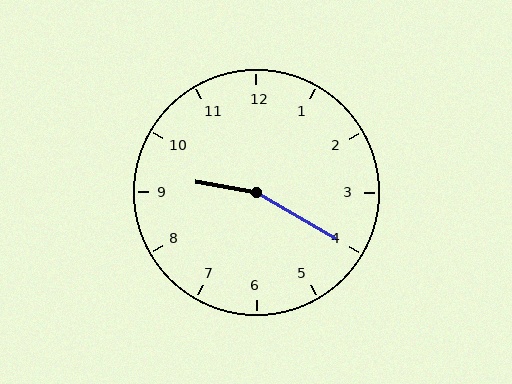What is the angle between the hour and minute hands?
Approximately 160 degrees.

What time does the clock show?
9:20.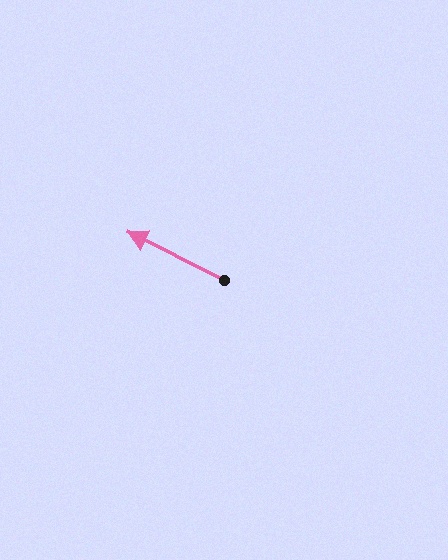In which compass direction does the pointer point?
Northwest.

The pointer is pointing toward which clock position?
Roughly 10 o'clock.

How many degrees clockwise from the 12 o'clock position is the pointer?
Approximately 297 degrees.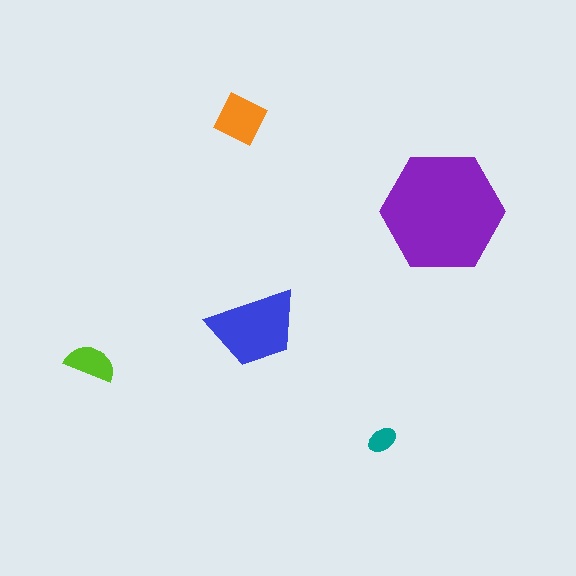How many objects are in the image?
There are 5 objects in the image.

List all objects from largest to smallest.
The purple hexagon, the blue trapezoid, the orange diamond, the lime semicircle, the teal ellipse.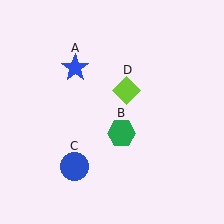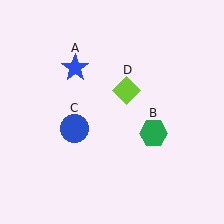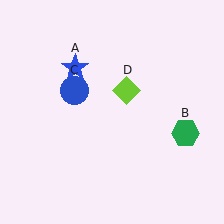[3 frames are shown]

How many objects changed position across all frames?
2 objects changed position: green hexagon (object B), blue circle (object C).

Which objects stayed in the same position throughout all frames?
Blue star (object A) and lime diamond (object D) remained stationary.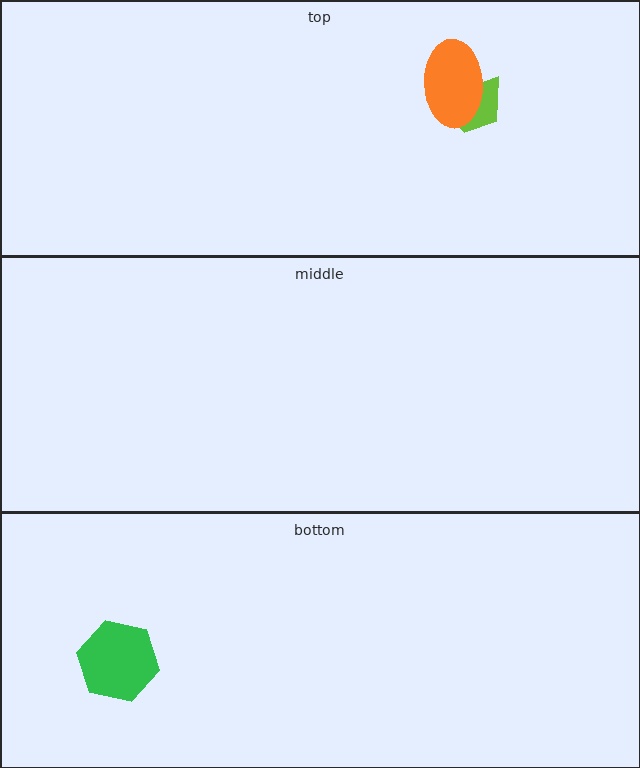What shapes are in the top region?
The lime trapezoid, the orange ellipse.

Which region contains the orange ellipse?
The top region.